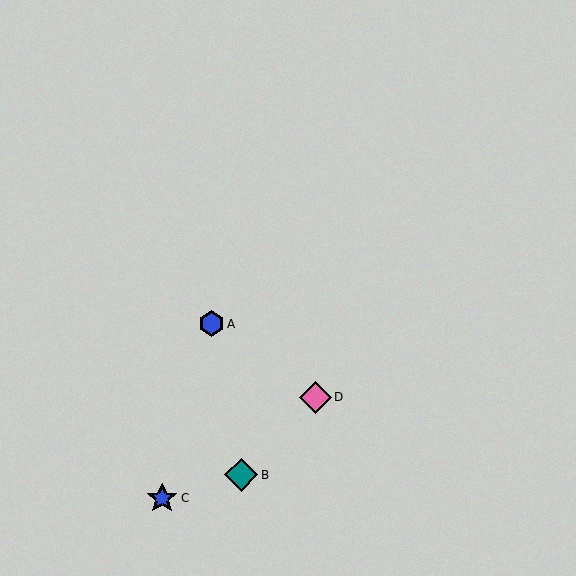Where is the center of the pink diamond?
The center of the pink diamond is at (315, 397).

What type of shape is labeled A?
Shape A is a blue hexagon.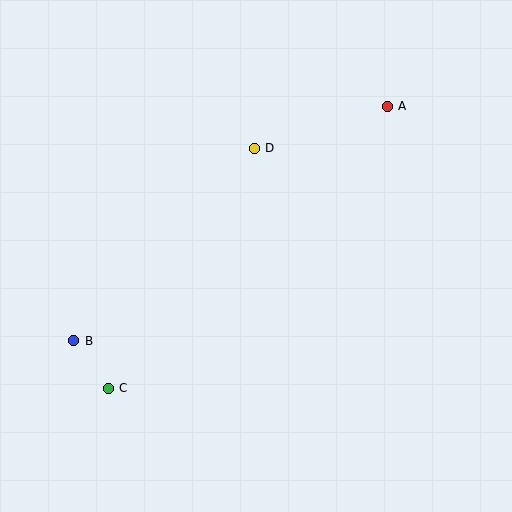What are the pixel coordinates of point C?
Point C is at (108, 388).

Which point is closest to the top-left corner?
Point D is closest to the top-left corner.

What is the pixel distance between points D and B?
The distance between D and B is 264 pixels.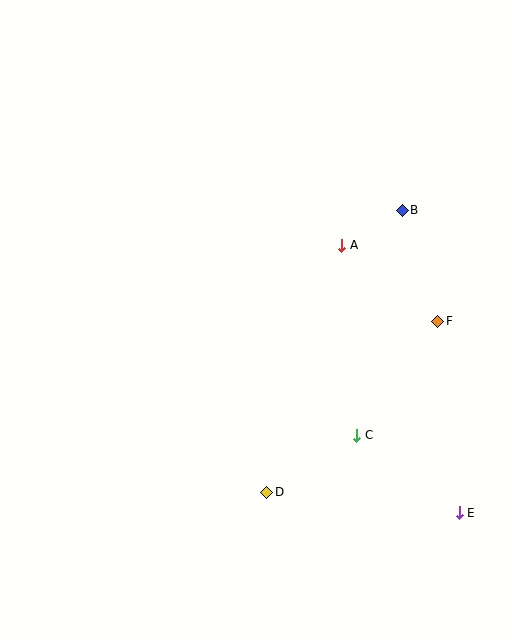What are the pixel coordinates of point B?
Point B is at (402, 210).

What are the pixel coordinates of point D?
Point D is at (267, 492).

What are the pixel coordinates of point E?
Point E is at (459, 513).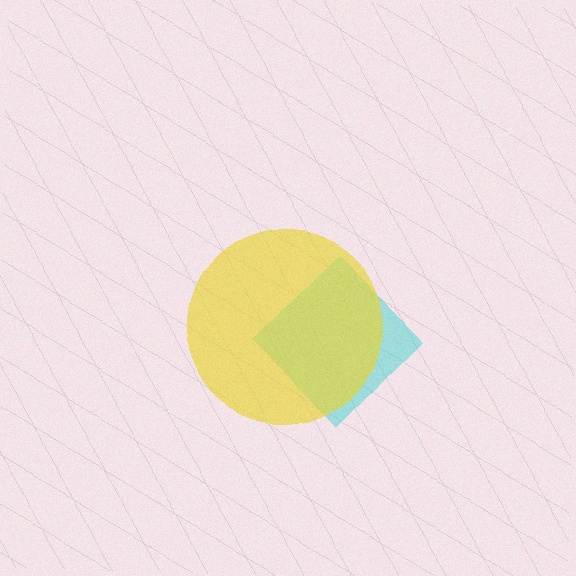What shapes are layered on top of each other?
The layered shapes are: a cyan diamond, a yellow circle.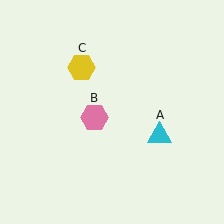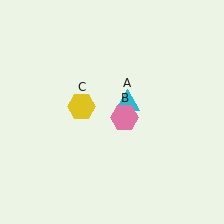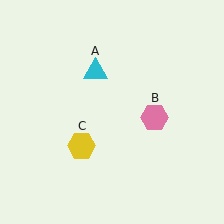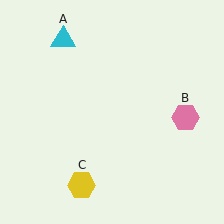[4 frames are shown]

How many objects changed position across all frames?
3 objects changed position: cyan triangle (object A), pink hexagon (object B), yellow hexagon (object C).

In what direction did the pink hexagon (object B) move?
The pink hexagon (object B) moved right.